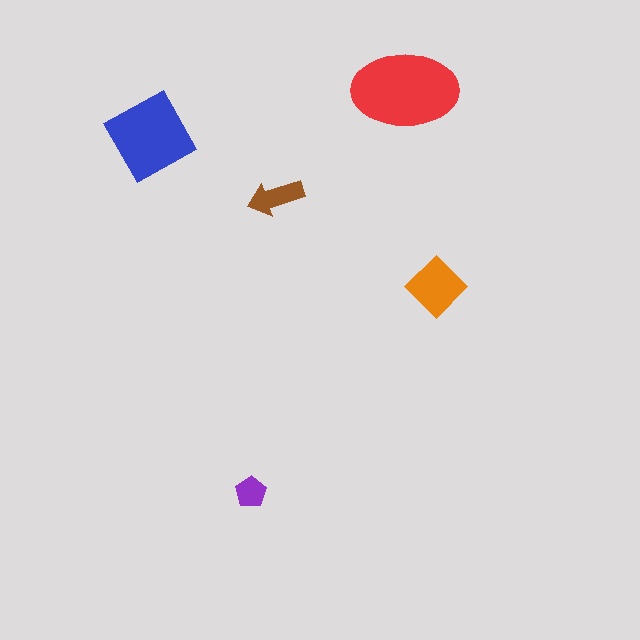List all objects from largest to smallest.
The red ellipse, the blue square, the orange diamond, the brown arrow, the purple pentagon.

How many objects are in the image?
There are 5 objects in the image.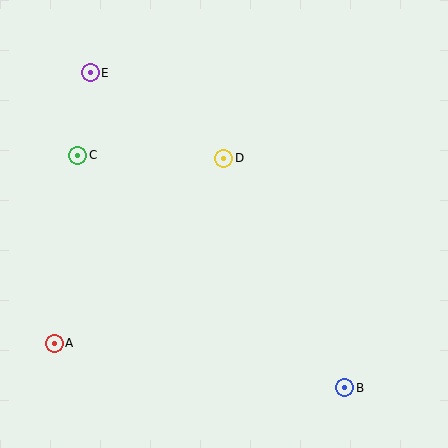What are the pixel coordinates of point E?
Point E is at (90, 73).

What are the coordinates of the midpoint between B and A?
The midpoint between B and A is at (199, 366).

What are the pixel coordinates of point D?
Point D is at (224, 158).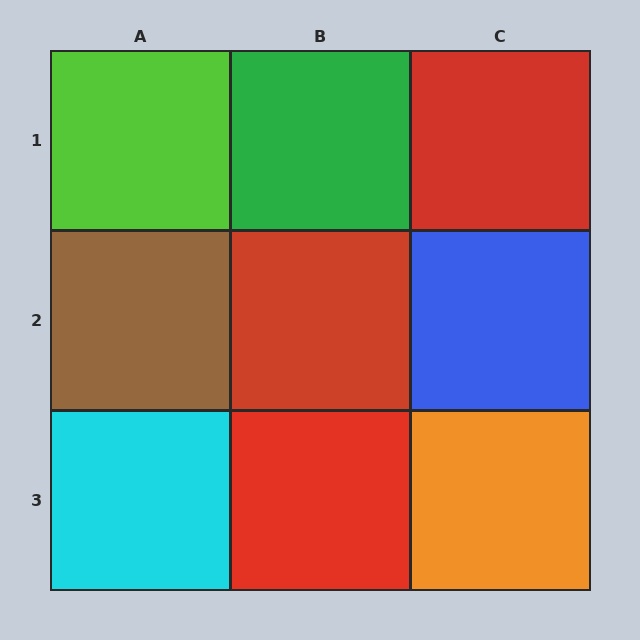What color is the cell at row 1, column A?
Lime.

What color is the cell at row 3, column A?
Cyan.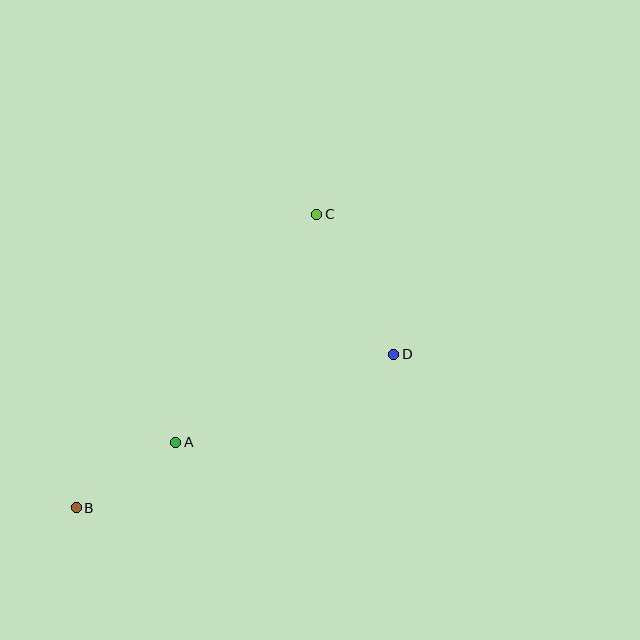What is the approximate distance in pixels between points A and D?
The distance between A and D is approximately 235 pixels.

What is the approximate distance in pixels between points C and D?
The distance between C and D is approximately 160 pixels.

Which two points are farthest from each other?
Points B and C are farthest from each other.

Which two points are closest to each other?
Points A and B are closest to each other.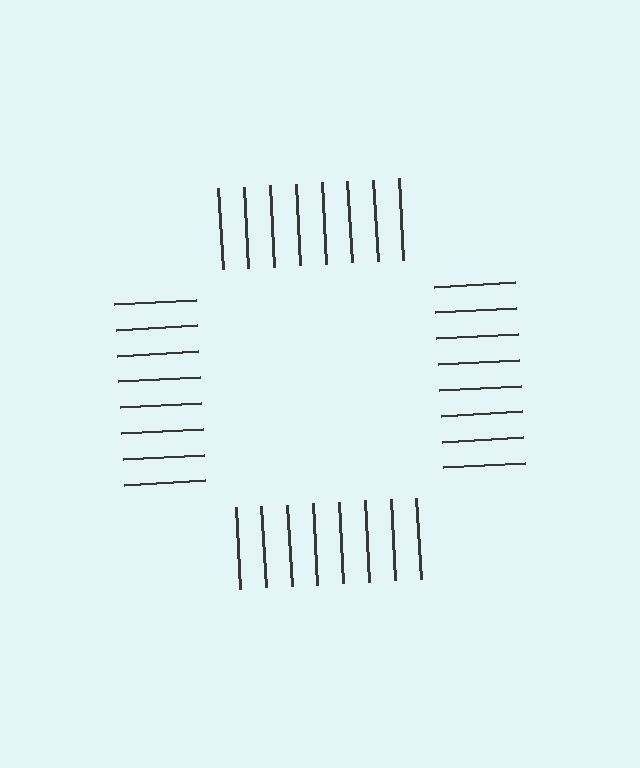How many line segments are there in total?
32 — 8 along each of the 4 edges.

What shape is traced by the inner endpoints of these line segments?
An illusory square — the line segments terminate on its edges but no continuous stroke is drawn.